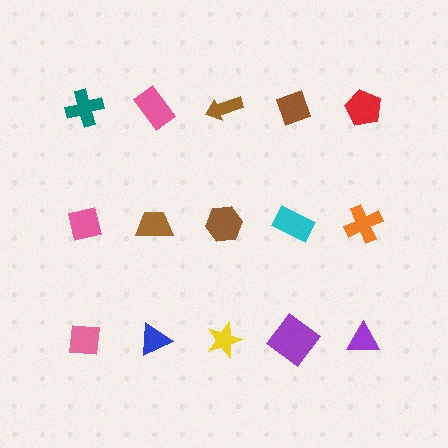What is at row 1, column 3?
A brown arrow.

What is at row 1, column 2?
A pink rectangle.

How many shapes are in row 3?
5 shapes.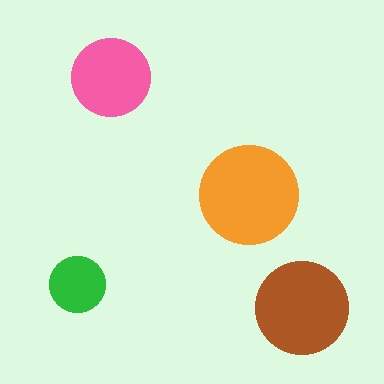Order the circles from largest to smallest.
the orange one, the brown one, the pink one, the green one.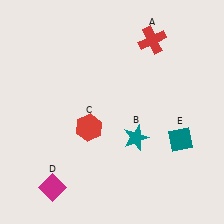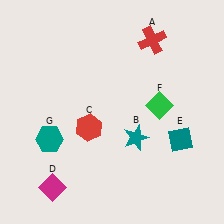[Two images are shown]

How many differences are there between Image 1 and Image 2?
There are 2 differences between the two images.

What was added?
A green diamond (F), a teal hexagon (G) were added in Image 2.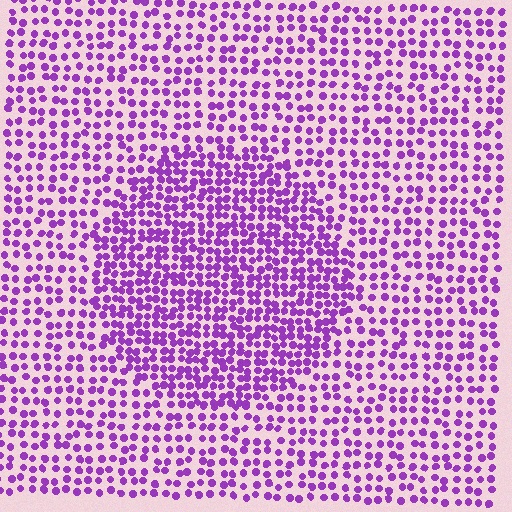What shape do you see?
I see a circle.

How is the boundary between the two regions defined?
The boundary is defined by a change in element density (approximately 1.7x ratio). All elements are the same color, size, and shape.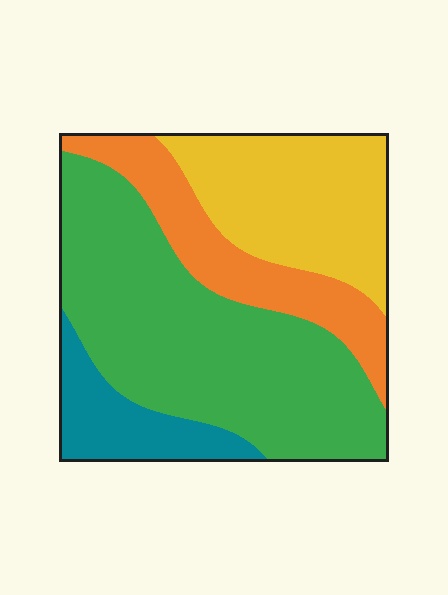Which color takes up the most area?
Green, at roughly 45%.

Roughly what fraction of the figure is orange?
Orange takes up about one sixth (1/6) of the figure.